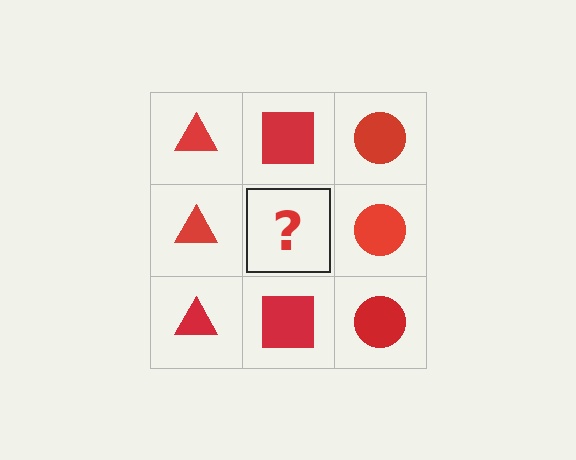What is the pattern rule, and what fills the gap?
The rule is that each column has a consistent shape. The gap should be filled with a red square.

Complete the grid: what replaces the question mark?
The question mark should be replaced with a red square.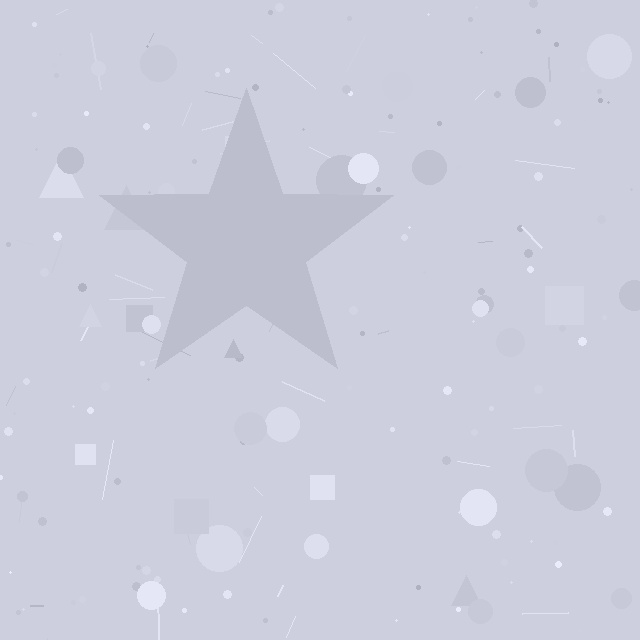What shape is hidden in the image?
A star is hidden in the image.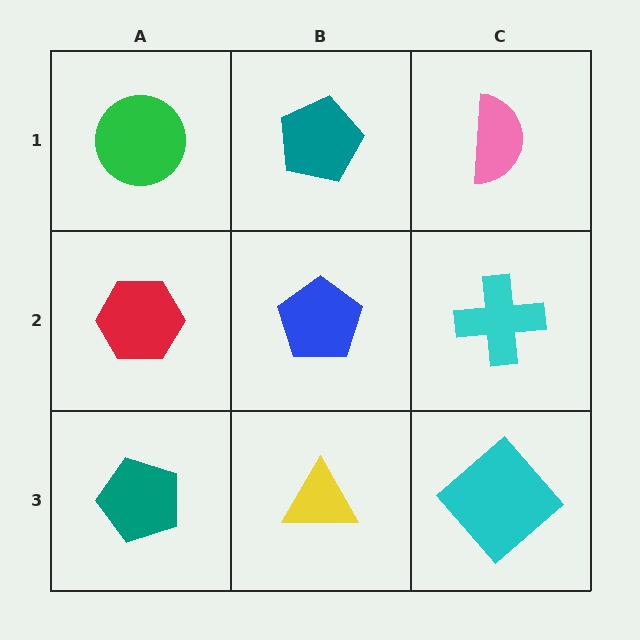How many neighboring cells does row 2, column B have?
4.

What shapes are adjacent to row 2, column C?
A pink semicircle (row 1, column C), a cyan diamond (row 3, column C), a blue pentagon (row 2, column B).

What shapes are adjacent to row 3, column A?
A red hexagon (row 2, column A), a yellow triangle (row 3, column B).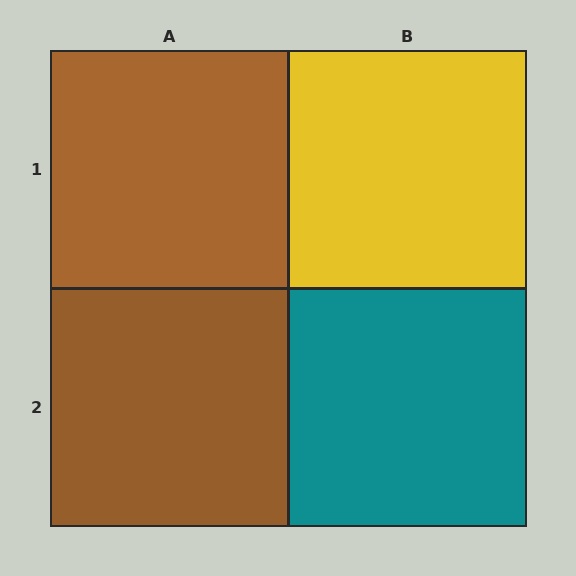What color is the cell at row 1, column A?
Brown.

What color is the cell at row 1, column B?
Yellow.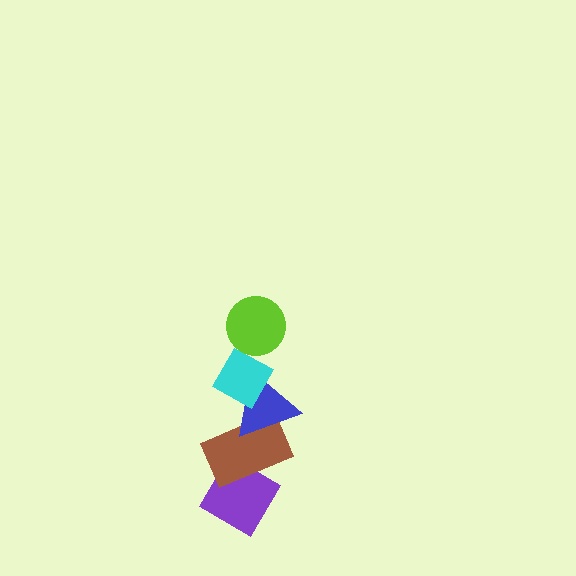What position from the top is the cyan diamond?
The cyan diamond is 2nd from the top.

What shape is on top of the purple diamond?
The brown rectangle is on top of the purple diamond.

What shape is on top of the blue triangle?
The cyan diamond is on top of the blue triangle.